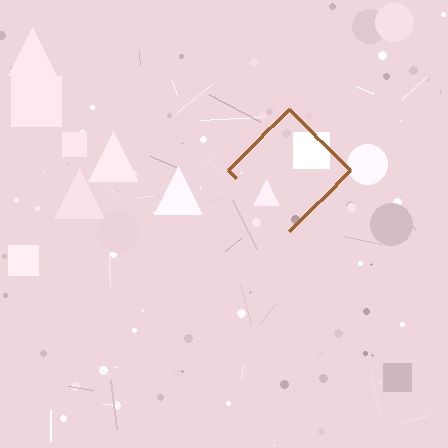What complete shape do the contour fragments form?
The contour fragments form a diamond.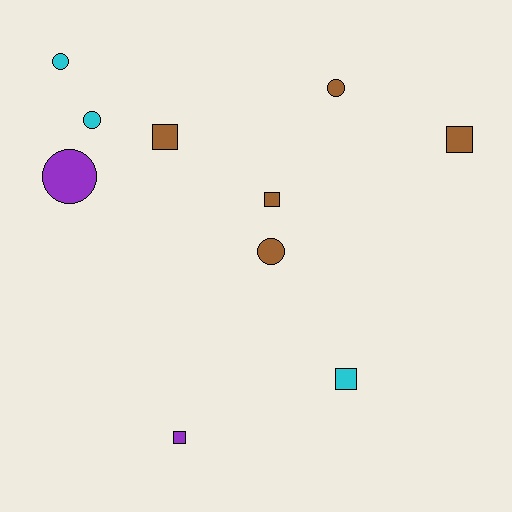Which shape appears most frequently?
Square, with 5 objects.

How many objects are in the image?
There are 10 objects.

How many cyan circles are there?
There are 2 cyan circles.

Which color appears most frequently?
Brown, with 5 objects.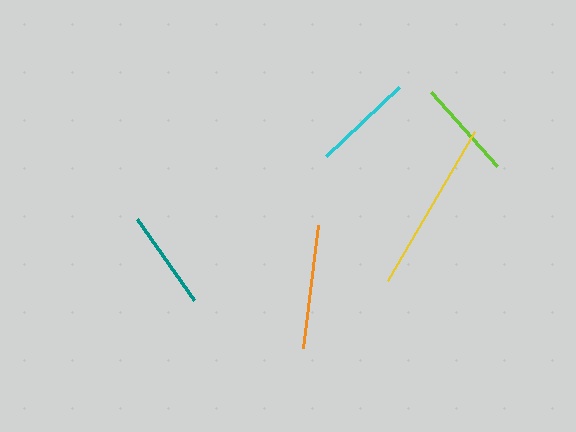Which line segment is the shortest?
The teal line is the shortest at approximately 99 pixels.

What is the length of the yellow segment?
The yellow segment is approximately 172 pixels long.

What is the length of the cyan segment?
The cyan segment is approximately 101 pixels long.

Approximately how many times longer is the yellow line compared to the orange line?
The yellow line is approximately 1.4 times the length of the orange line.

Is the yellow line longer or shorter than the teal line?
The yellow line is longer than the teal line.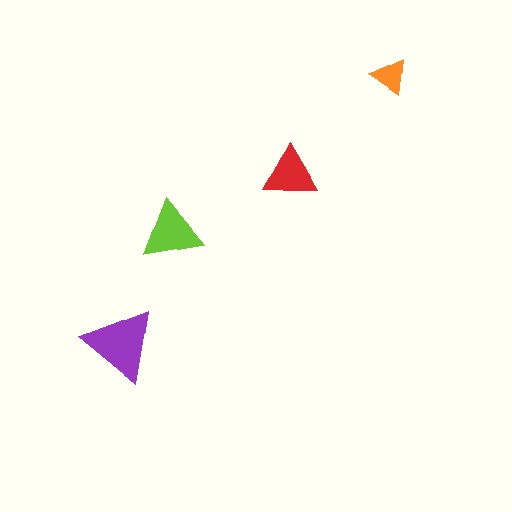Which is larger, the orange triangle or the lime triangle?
The lime one.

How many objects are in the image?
There are 4 objects in the image.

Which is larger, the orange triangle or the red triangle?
The red one.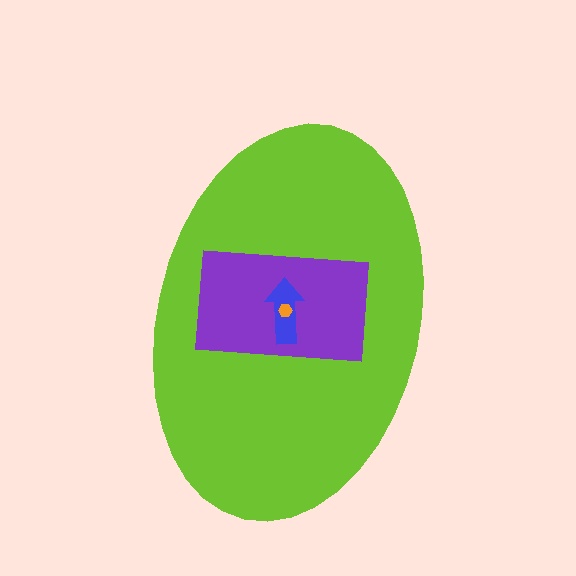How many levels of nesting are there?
4.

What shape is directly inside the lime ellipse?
The purple rectangle.